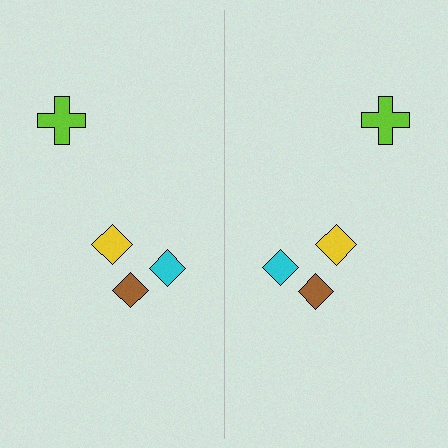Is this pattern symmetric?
Yes, this pattern has bilateral (reflection) symmetry.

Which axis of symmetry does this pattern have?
The pattern has a vertical axis of symmetry running through the center of the image.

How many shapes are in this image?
There are 8 shapes in this image.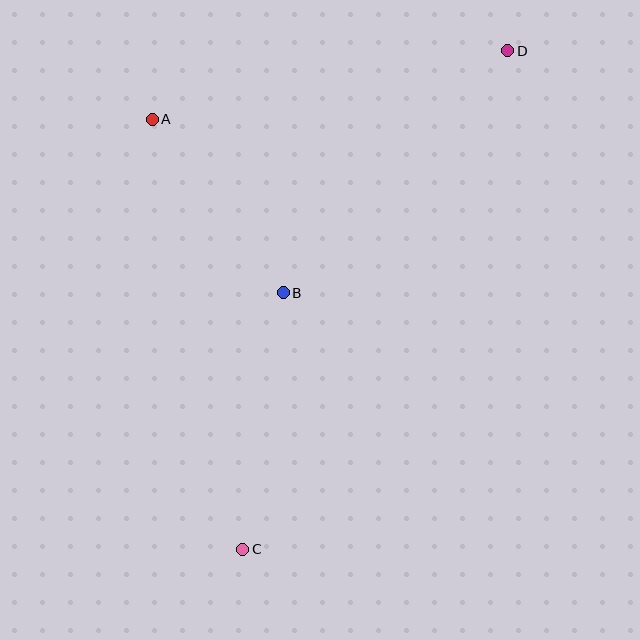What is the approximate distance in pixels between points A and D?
The distance between A and D is approximately 362 pixels.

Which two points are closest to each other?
Points A and B are closest to each other.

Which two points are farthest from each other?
Points C and D are farthest from each other.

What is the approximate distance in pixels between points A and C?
The distance between A and C is approximately 439 pixels.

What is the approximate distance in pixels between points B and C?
The distance between B and C is approximately 259 pixels.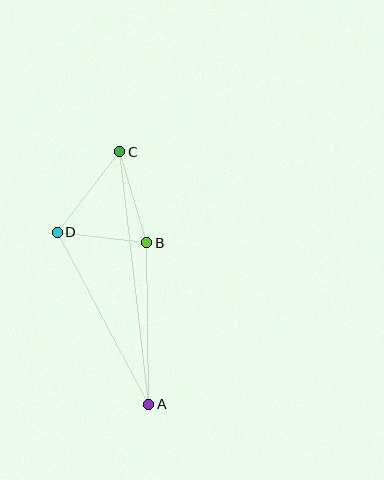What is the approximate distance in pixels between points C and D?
The distance between C and D is approximately 102 pixels.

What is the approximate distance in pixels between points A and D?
The distance between A and D is approximately 195 pixels.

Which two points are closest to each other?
Points B and D are closest to each other.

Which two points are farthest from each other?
Points A and C are farthest from each other.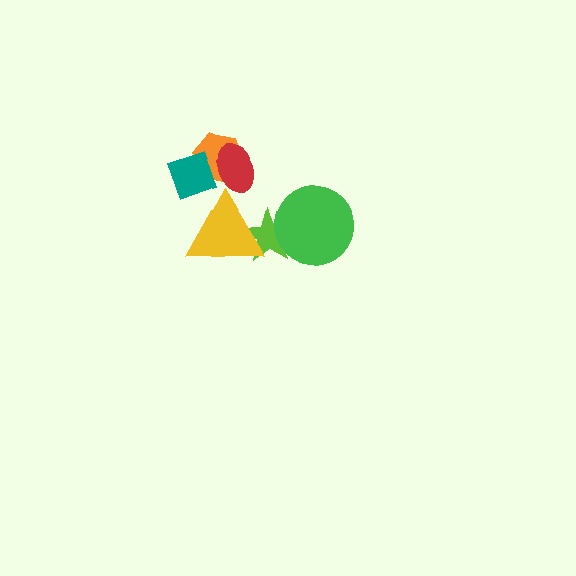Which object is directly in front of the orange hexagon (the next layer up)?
The teal diamond is directly in front of the orange hexagon.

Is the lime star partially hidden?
Yes, it is partially covered by another shape.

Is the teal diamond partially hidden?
Yes, it is partially covered by another shape.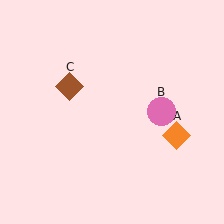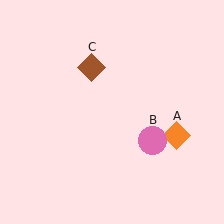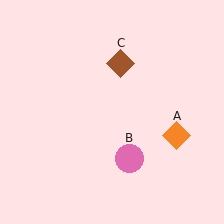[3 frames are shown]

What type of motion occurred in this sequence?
The pink circle (object B), brown diamond (object C) rotated clockwise around the center of the scene.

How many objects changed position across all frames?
2 objects changed position: pink circle (object B), brown diamond (object C).